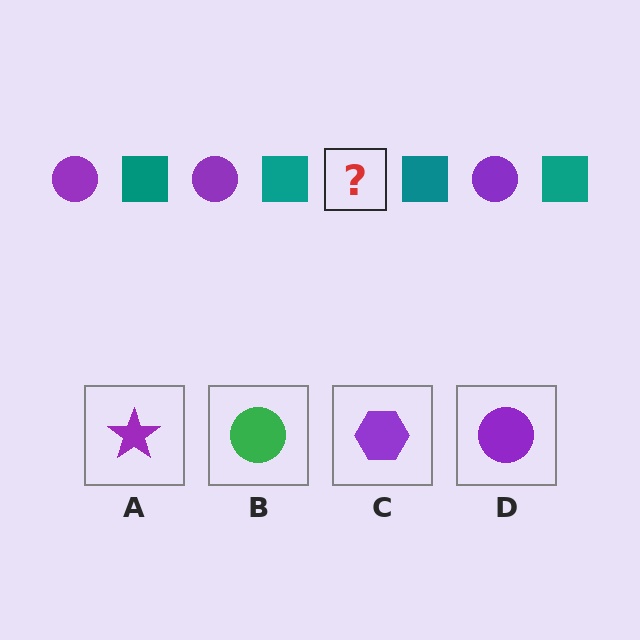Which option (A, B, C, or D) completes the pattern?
D.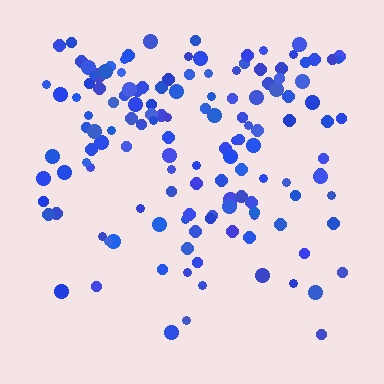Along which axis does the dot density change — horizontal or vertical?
Vertical.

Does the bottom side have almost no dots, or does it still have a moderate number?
Still a moderate number, just noticeably fewer than the top.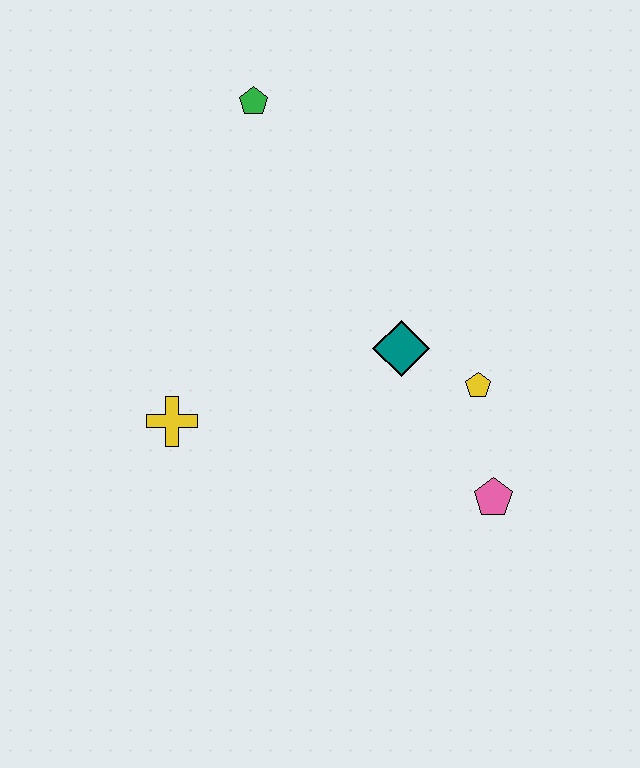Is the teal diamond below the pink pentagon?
No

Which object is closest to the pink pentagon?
The yellow pentagon is closest to the pink pentagon.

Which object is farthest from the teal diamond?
The green pentagon is farthest from the teal diamond.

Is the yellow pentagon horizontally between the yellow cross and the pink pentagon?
Yes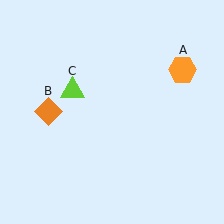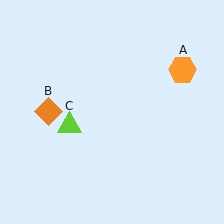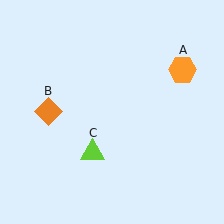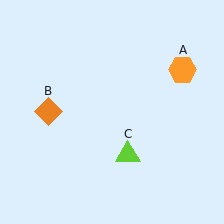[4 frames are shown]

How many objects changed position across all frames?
1 object changed position: lime triangle (object C).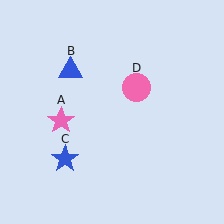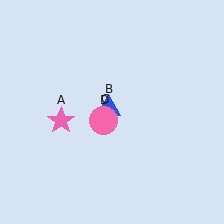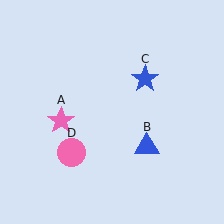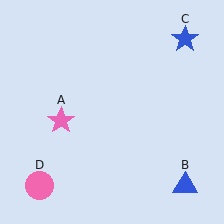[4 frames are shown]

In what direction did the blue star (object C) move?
The blue star (object C) moved up and to the right.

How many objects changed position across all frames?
3 objects changed position: blue triangle (object B), blue star (object C), pink circle (object D).